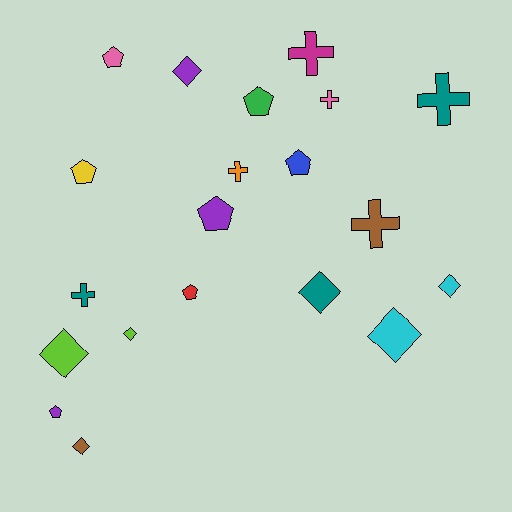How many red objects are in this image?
There is 1 red object.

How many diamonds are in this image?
There are 7 diamonds.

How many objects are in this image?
There are 20 objects.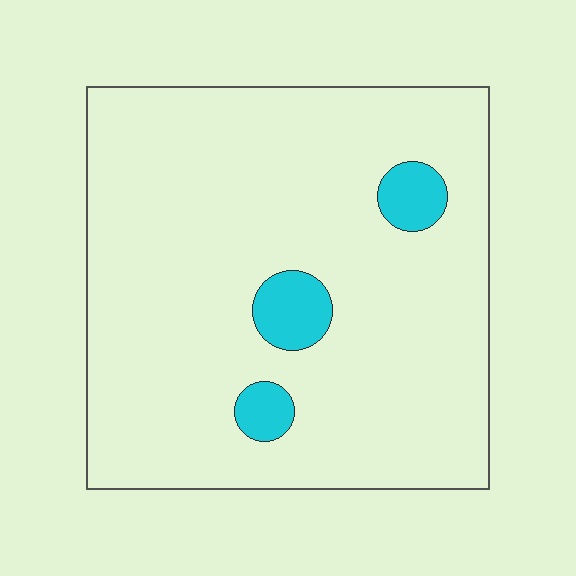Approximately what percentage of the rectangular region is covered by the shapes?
Approximately 5%.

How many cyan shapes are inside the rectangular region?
3.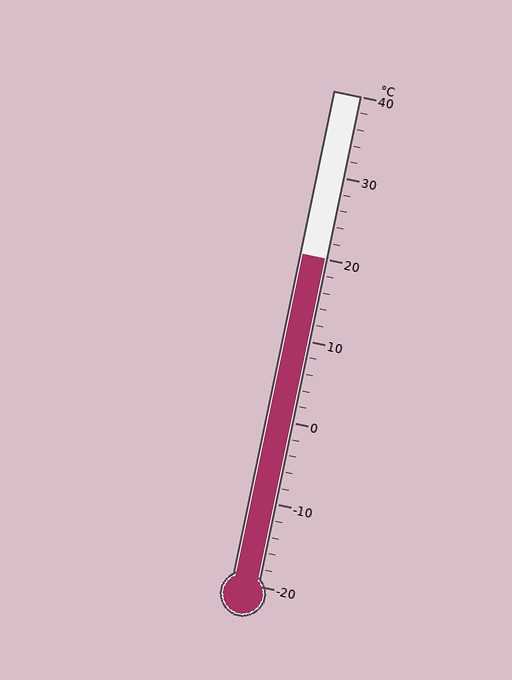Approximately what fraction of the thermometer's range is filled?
The thermometer is filled to approximately 65% of its range.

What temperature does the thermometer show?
The thermometer shows approximately 20°C.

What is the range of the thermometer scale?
The thermometer scale ranges from -20°C to 40°C.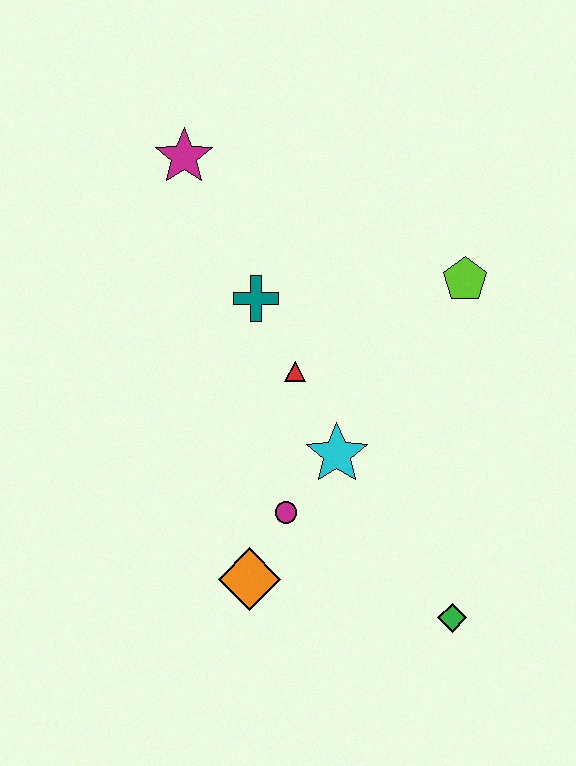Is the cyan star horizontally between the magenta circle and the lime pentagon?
Yes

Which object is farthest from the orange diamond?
The magenta star is farthest from the orange diamond.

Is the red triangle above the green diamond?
Yes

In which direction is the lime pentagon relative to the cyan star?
The lime pentagon is above the cyan star.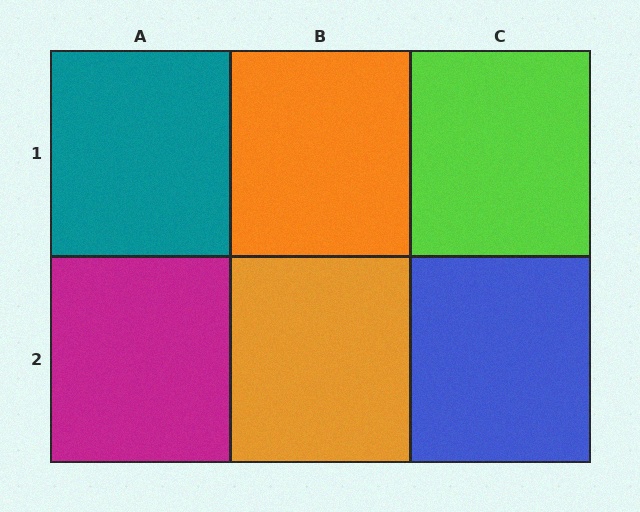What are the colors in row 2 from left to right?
Magenta, orange, blue.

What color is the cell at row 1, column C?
Lime.